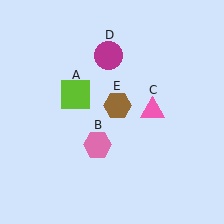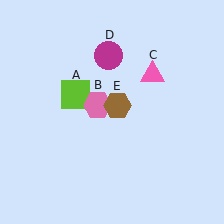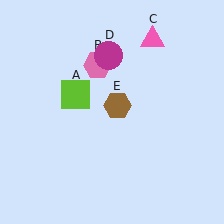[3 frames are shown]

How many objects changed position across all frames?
2 objects changed position: pink hexagon (object B), pink triangle (object C).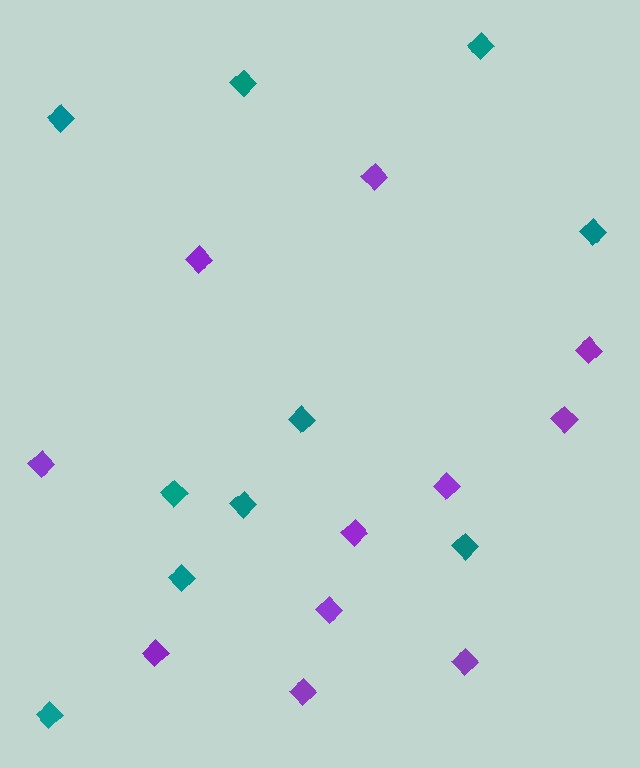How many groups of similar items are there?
There are 2 groups: one group of purple diamonds (11) and one group of teal diamonds (10).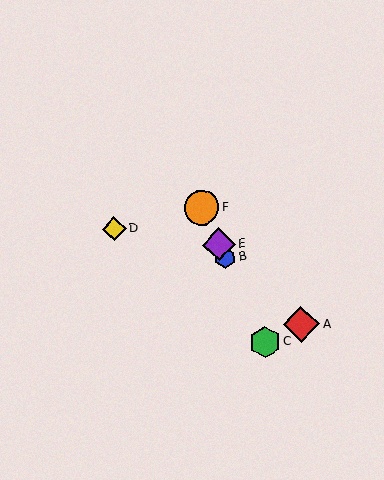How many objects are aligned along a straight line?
4 objects (B, C, E, F) are aligned along a straight line.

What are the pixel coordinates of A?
Object A is at (301, 324).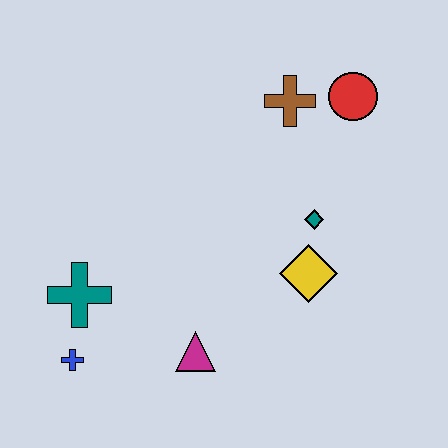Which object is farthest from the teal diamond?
The blue cross is farthest from the teal diamond.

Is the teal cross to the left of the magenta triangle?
Yes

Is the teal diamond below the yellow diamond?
No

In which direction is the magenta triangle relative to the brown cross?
The magenta triangle is below the brown cross.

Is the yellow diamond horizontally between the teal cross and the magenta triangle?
No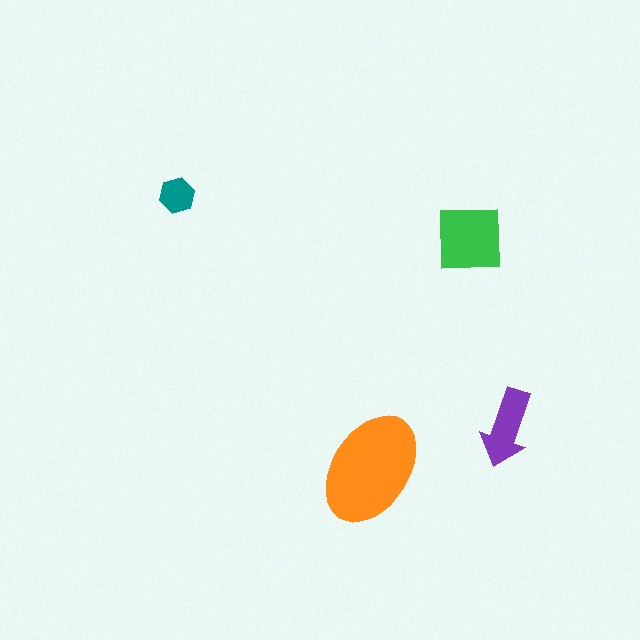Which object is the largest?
The orange ellipse.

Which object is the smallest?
The teal hexagon.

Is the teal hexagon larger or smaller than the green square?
Smaller.